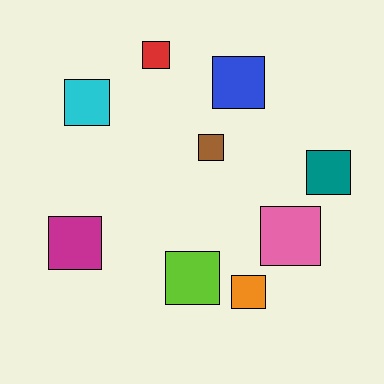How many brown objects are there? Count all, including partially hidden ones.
There is 1 brown object.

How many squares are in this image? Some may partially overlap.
There are 9 squares.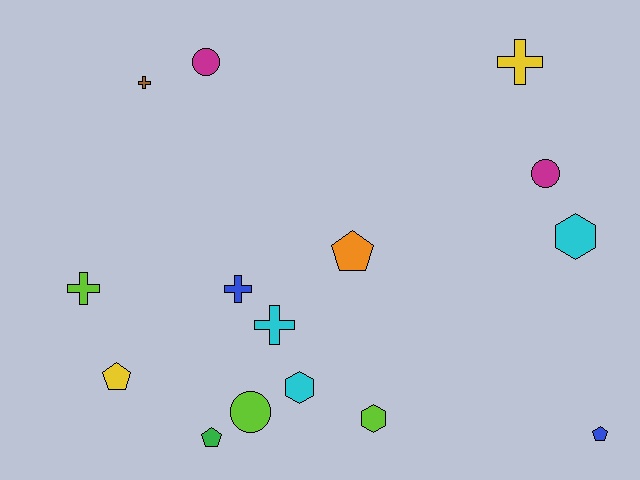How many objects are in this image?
There are 15 objects.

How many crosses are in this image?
There are 5 crosses.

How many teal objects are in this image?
There are no teal objects.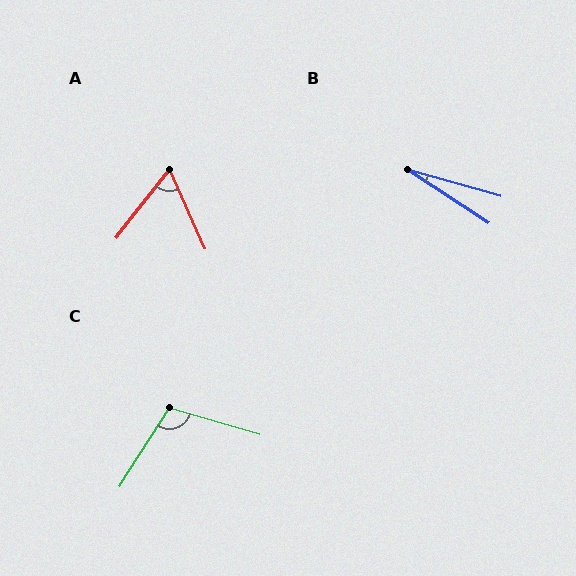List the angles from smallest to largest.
B (18°), A (62°), C (106°).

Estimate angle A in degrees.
Approximately 62 degrees.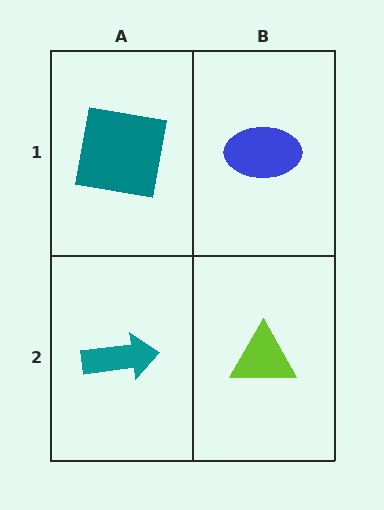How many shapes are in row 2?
2 shapes.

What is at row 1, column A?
A teal square.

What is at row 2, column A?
A teal arrow.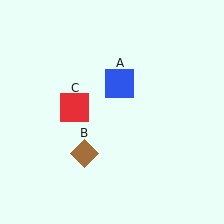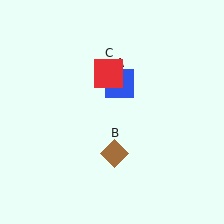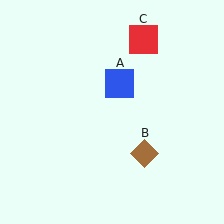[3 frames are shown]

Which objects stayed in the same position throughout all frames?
Blue square (object A) remained stationary.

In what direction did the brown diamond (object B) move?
The brown diamond (object B) moved right.